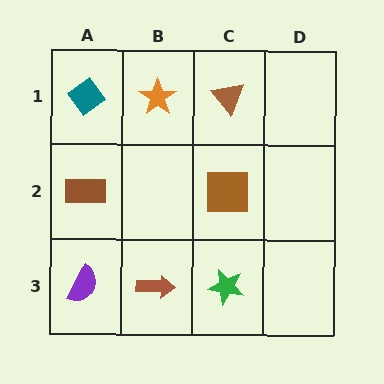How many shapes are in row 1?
3 shapes.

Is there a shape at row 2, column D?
No, that cell is empty.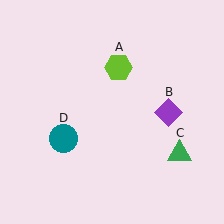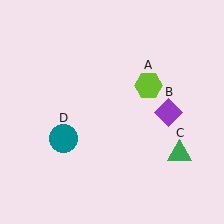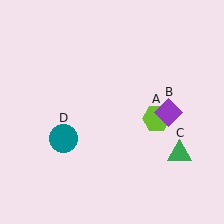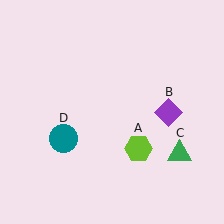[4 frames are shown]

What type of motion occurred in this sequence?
The lime hexagon (object A) rotated clockwise around the center of the scene.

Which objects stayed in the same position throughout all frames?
Purple diamond (object B) and green triangle (object C) and teal circle (object D) remained stationary.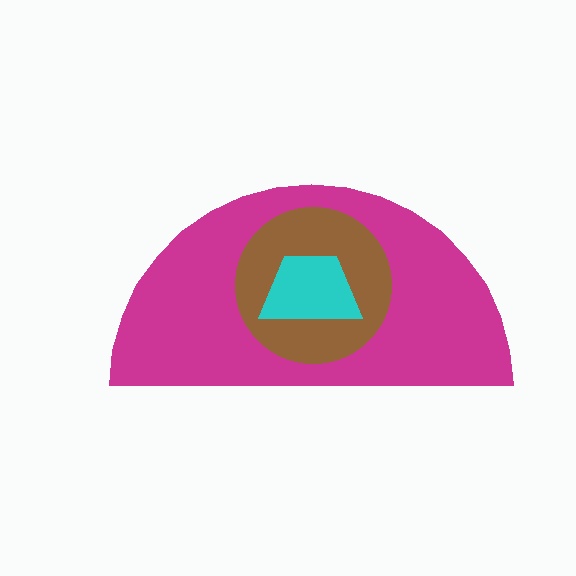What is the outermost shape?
The magenta semicircle.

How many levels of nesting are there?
3.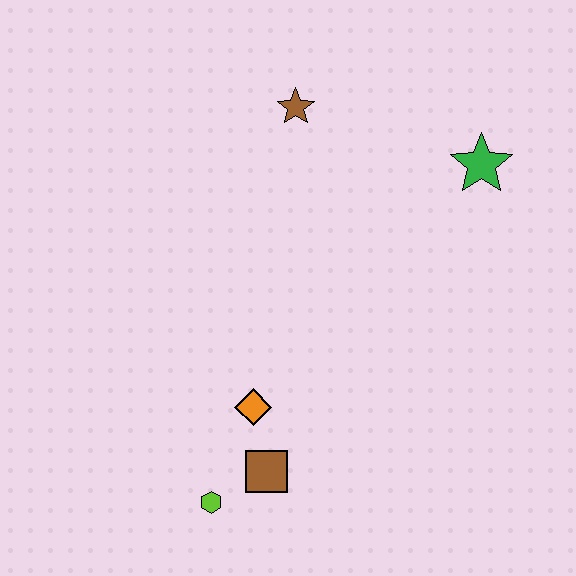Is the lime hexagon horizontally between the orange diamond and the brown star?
No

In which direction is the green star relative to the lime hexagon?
The green star is above the lime hexagon.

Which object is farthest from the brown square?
The green star is farthest from the brown square.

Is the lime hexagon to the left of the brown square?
Yes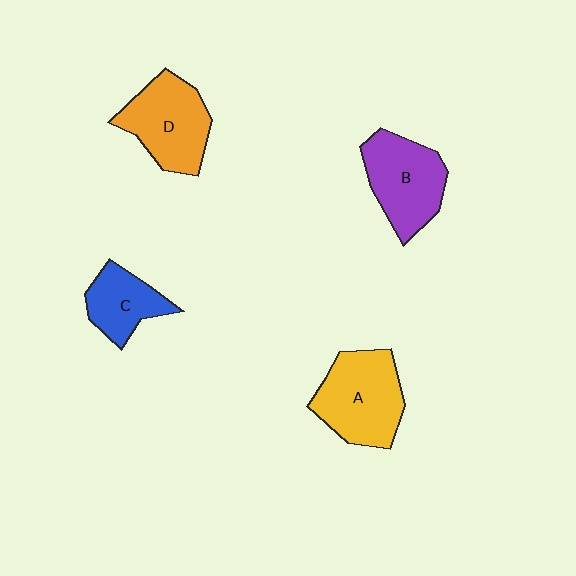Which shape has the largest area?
Shape A (yellow).